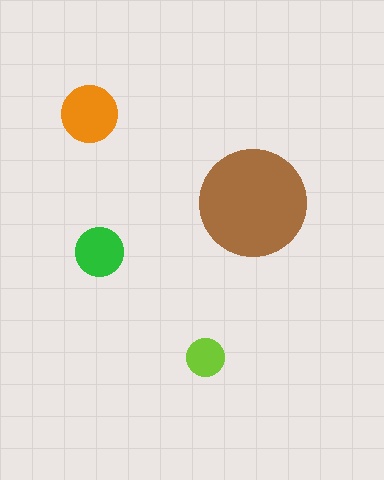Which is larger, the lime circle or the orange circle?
The orange one.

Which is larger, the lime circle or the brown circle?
The brown one.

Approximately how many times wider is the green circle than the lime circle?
About 1.5 times wider.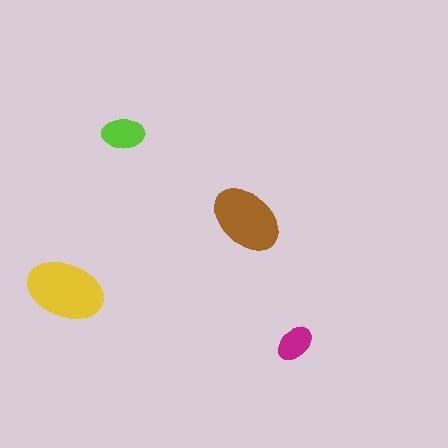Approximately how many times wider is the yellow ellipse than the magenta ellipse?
About 2 times wider.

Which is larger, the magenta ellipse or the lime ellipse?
The lime one.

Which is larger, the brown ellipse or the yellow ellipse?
The yellow one.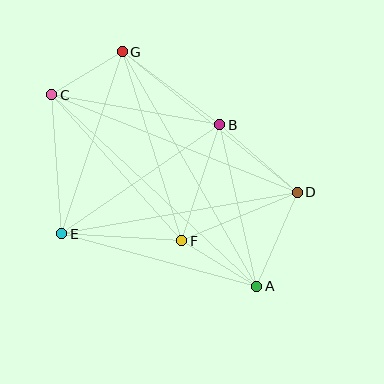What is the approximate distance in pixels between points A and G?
The distance between A and G is approximately 270 pixels.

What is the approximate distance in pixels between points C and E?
The distance between C and E is approximately 139 pixels.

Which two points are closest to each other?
Points C and G are closest to each other.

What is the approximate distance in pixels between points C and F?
The distance between C and F is approximately 195 pixels.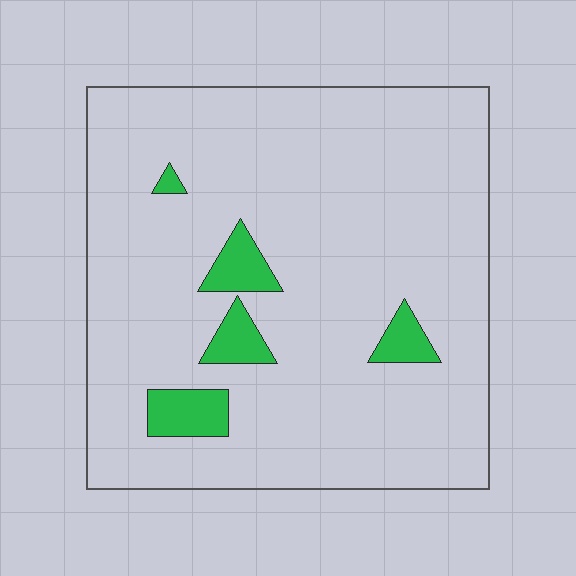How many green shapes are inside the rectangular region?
5.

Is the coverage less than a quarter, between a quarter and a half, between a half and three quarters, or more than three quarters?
Less than a quarter.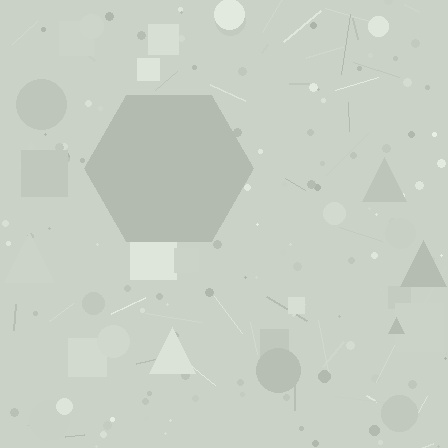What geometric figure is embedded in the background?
A hexagon is embedded in the background.